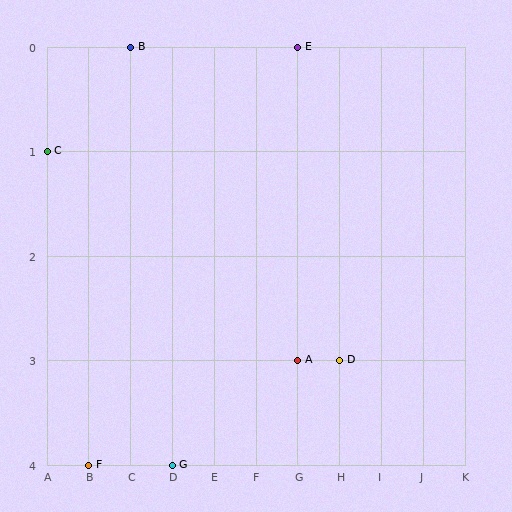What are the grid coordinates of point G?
Point G is at grid coordinates (D, 4).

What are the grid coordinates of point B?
Point B is at grid coordinates (C, 0).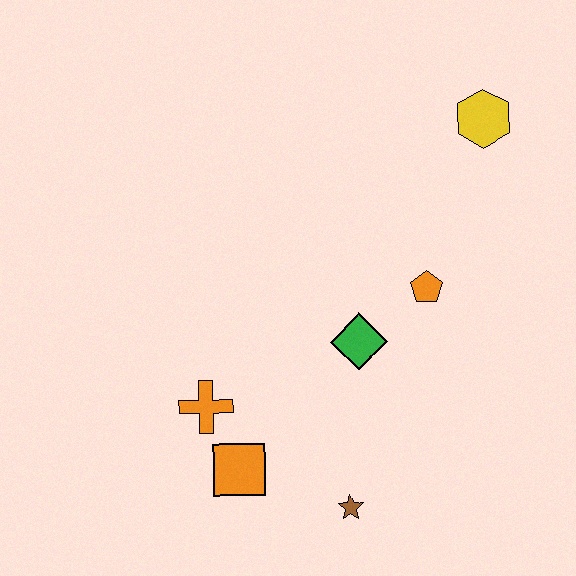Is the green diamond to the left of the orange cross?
No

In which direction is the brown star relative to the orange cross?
The brown star is to the right of the orange cross.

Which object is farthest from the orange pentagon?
The orange square is farthest from the orange pentagon.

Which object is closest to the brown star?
The orange square is closest to the brown star.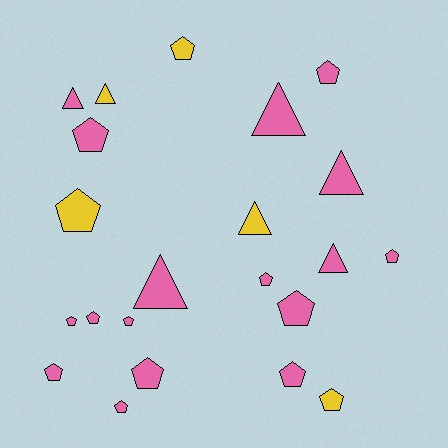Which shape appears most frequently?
Pentagon, with 15 objects.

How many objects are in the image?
There are 22 objects.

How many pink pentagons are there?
There are 12 pink pentagons.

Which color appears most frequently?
Pink, with 17 objects.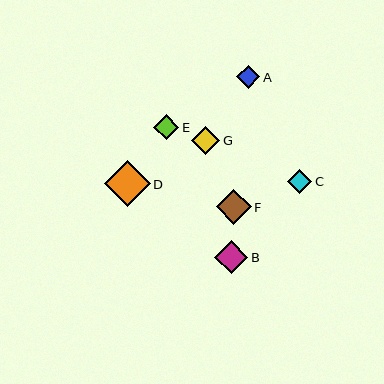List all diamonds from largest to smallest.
From largest to smallest: D, F, B, G, E, C, A.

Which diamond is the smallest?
Diamond A is the smallest with a size of approximately 23 pixels.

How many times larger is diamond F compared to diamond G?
Diamond F is approximately 1.2 times the size of diamond G.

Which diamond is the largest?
Diamond D is the largest with a size of approximately 46 pixels.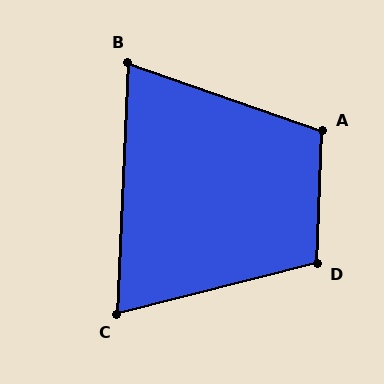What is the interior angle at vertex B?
Approximately 73 degrees (acute).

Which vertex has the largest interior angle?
A, at approximately 107 degrees.